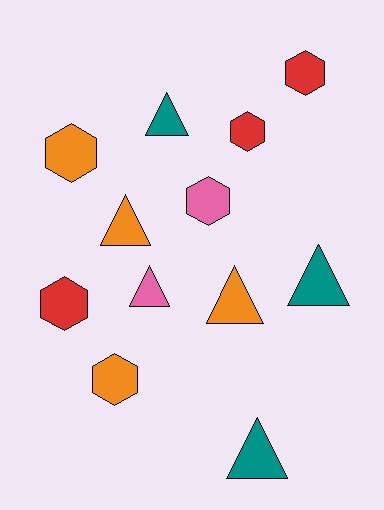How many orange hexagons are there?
There are 2 orange hexagons.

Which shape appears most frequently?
Hexagon, with 6 objects.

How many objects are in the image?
There are 12 objects.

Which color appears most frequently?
Orange, with 4 objects.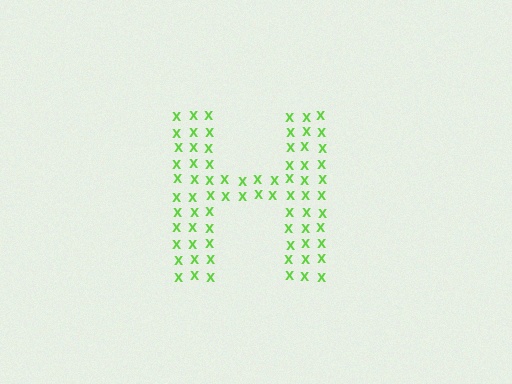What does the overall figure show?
The overall figure shows the letter H.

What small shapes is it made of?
It is made of small letter X's.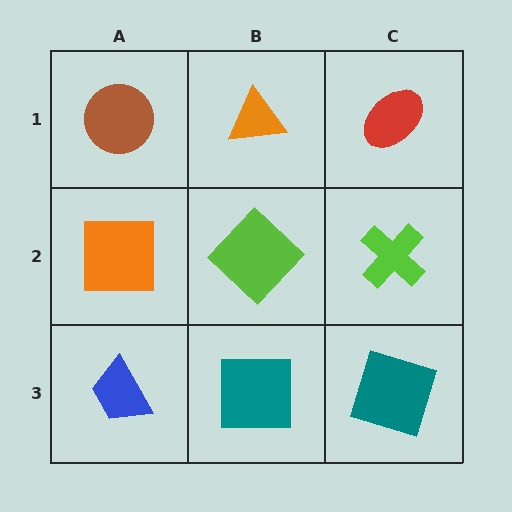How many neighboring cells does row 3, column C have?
2.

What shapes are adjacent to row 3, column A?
An orange square (row 2, column A), a teal square (row 3, column B).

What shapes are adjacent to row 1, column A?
An orange square (row 2, column A), an orange triangle (row 1, column B).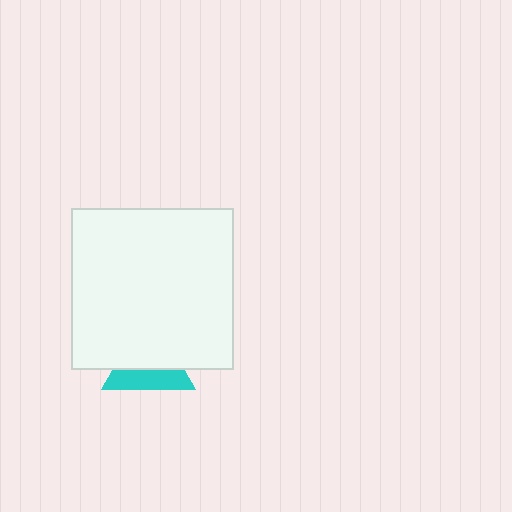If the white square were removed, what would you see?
You would see the complete cyan triangle.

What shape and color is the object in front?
The object in front is a white square.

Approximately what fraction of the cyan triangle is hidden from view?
Roughly 57% of the cyan triangle is hidden behind the white square.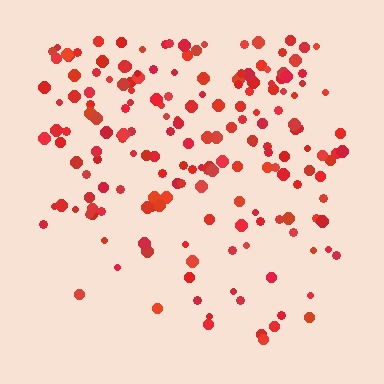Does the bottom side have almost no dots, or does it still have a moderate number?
Still a moderate number, just noticeably fewer than the top.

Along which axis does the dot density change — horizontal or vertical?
Vertical.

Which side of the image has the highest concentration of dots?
The top.